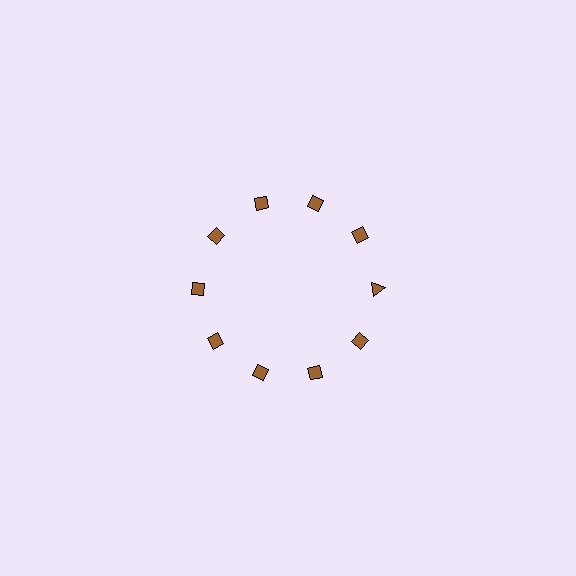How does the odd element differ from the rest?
It has a different shape: triangle instead of diamond.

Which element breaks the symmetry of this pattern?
The brown triangle at roughly the 3 o'clock position breaks the symmetry. All other shapes are brown diamonds.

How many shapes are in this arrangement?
There are 10 shapes arranged in a ring pattern.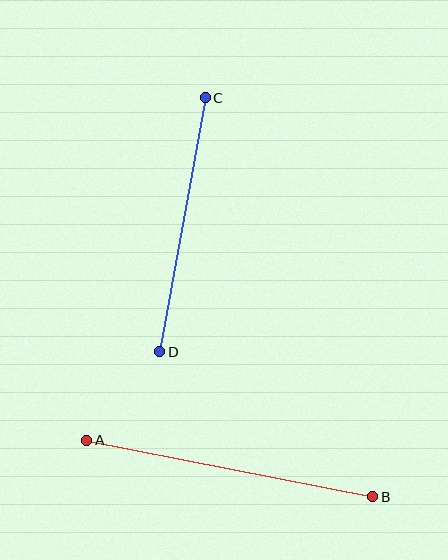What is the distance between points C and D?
The distance is approximately 258 pixels.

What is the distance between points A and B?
The distance is approximately 291 pixels.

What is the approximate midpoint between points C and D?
The midpoint is at approximately (183, 225) pixels.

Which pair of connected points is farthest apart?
Points A and B are farthest apart.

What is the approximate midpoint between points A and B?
The midpoint is at approximately (230, 468) pixels.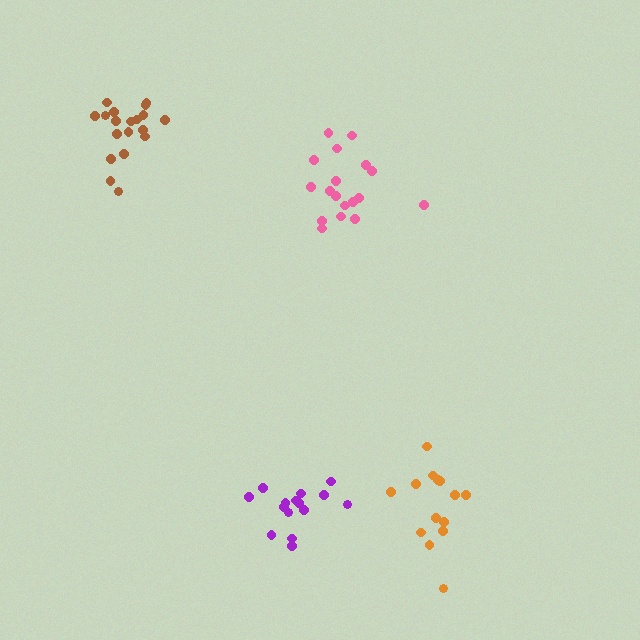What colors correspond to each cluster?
The clusters are colored: purple, orange, brown, pink.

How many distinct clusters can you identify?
There are 4 distinct clusters.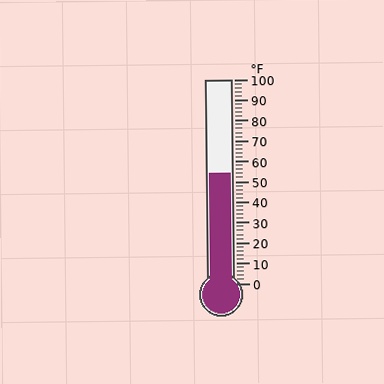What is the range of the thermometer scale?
The thermometer scale ranges from 0°F to 100°F.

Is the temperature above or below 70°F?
The temperature is below 70°F.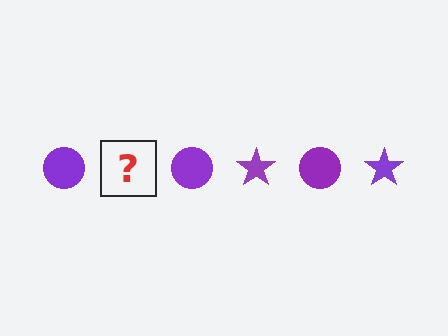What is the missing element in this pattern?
The missing element is a purple star.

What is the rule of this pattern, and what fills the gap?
The rule is that the pattern cycles through circle, star shapes in purple. The gap should be filled with a purple star.